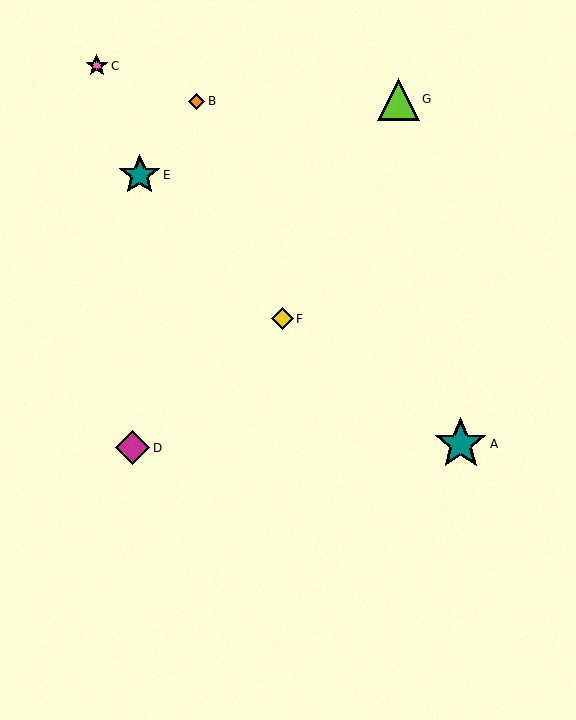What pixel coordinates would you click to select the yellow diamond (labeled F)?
Click at (282, 319) to select the yellow diamond F.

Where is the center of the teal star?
The center of the teal star is at (140, 175).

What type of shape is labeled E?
Shape E is a teal star.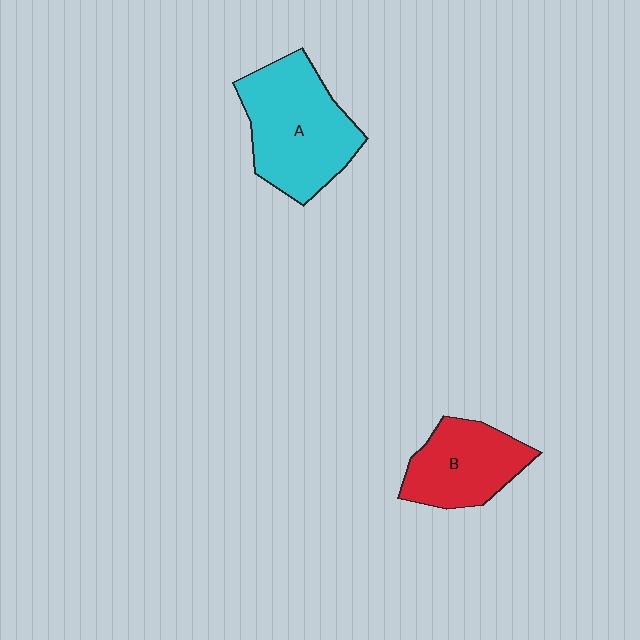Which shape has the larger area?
Shape A (cyan).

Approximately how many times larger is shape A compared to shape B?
Approximately 1.4 times.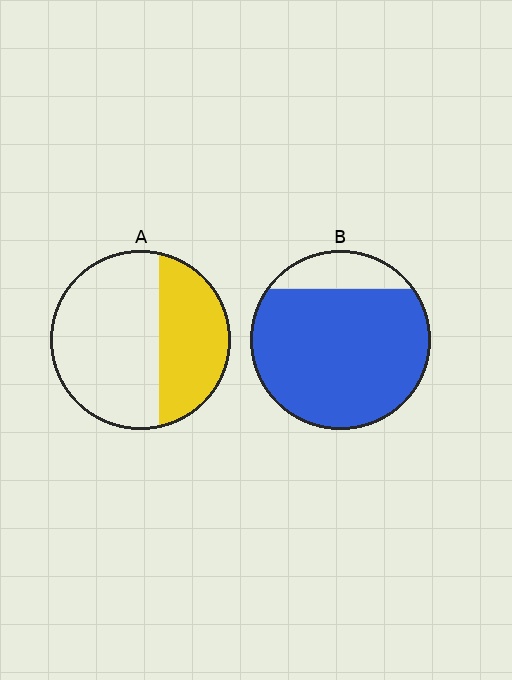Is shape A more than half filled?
No.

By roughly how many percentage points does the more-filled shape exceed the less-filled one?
By roughly 45 percentage points (B over A).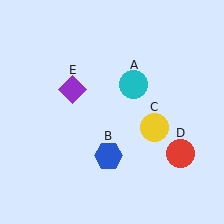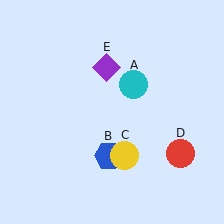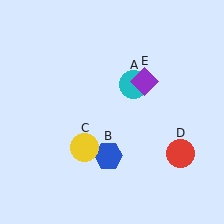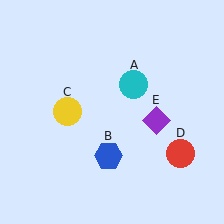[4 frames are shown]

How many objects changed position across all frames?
2 objects changed position: yellow circle (object C), purple diamond (object E).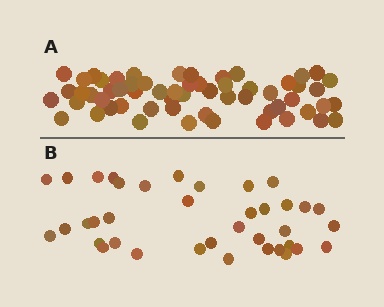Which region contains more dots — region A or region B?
Region A (the top region) has more dots.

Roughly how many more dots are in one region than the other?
Region A has approximately 20 more dots than region B.